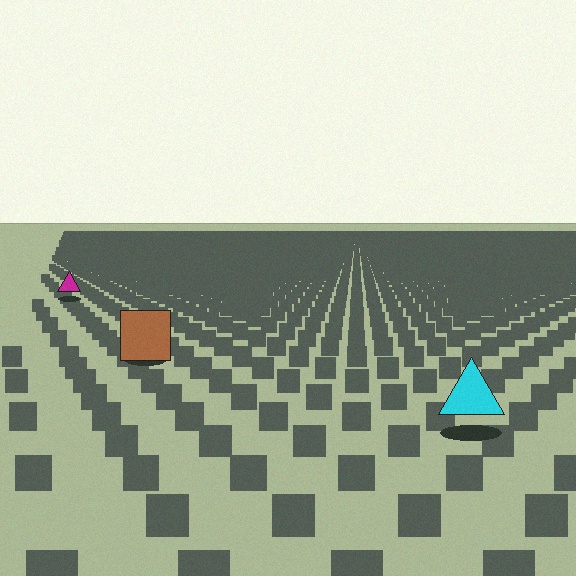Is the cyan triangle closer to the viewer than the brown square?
Yes. The cyan triangle is closer — you can tell from the texture gradient: the ground texture is coarser near it.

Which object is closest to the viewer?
The cyan triangle is closest. The texture marks near it are larger and more spread out.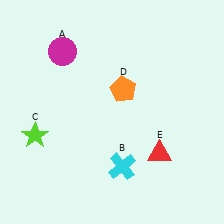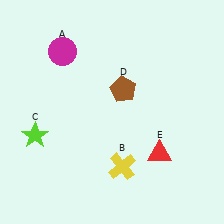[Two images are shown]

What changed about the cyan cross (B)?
In Image 1, B is cyan. In Image 2, it changed to yellow.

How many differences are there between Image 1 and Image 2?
There are 2 differences between the two images.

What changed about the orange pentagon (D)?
In Image 1, D is orange. In Image 2, it changed to brown.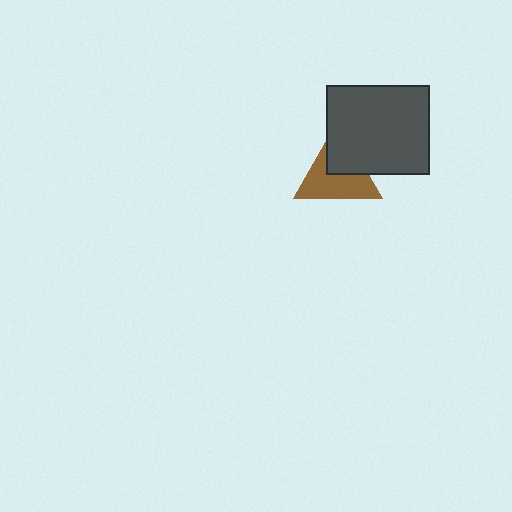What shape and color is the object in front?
The object in front is a dark gray rectangle.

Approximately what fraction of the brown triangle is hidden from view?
Roughly 39% of the brown triangle is hidden behind the dark gray rectangle.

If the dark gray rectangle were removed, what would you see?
You would see the complete brown triangle.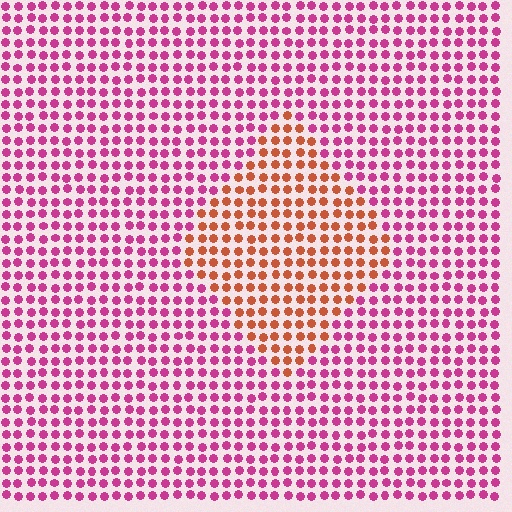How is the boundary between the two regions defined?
The boundary is defined purely by a slight shift in hue (about 50 degrees). Spacing, size, and orientation are identical on both sides.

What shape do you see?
I see a diamond.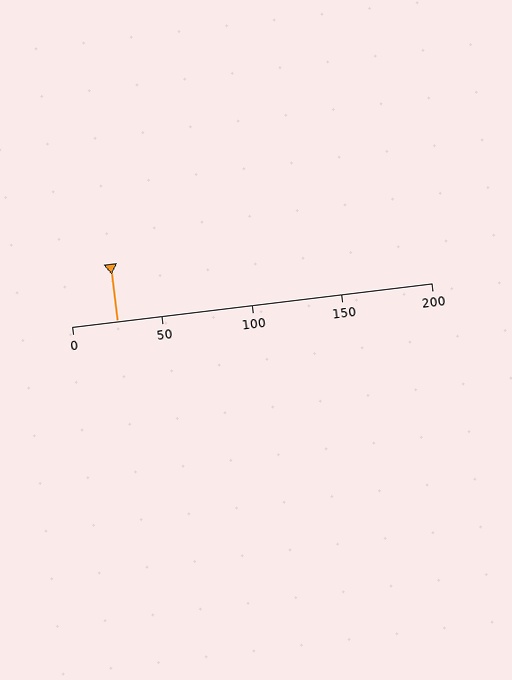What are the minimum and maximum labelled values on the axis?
The axis runs from 0 to 200.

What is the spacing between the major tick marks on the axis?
The major ticks are spaced 50 apart.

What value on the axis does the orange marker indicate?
The marker indicates approximately 25.